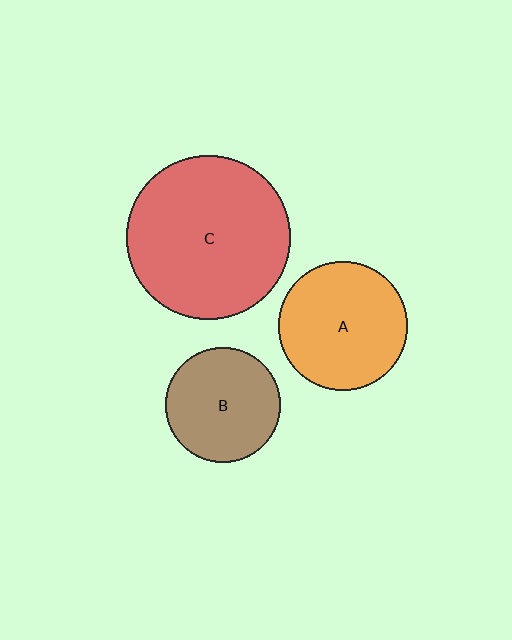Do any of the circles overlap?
No, none of the circles overlap.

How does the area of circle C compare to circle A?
Approximately 1.6 times.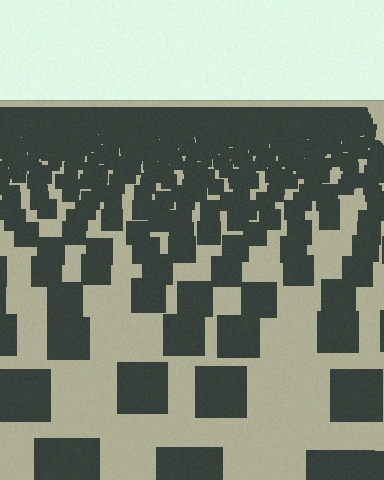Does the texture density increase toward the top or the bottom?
Density increases toward the top.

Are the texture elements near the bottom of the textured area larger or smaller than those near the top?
Larger. Near the bottom, elements are closer to the viewer and appear at a bigger on-screen size.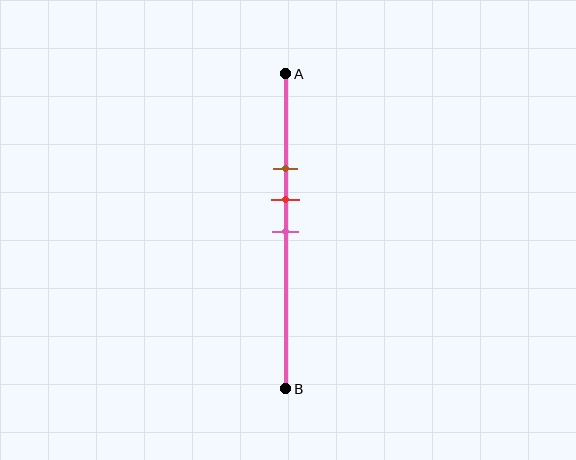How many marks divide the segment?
There are 3 marks dividing the segment.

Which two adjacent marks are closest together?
The red and pink marks are the closest adjacent pair.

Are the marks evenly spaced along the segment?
Yes, the marks are approximately evenly spaced.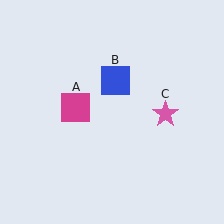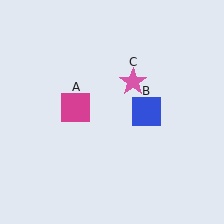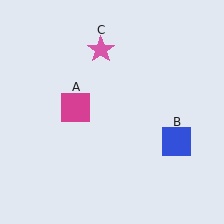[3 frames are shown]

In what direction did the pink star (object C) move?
The pink star (object C) moved up and to the left.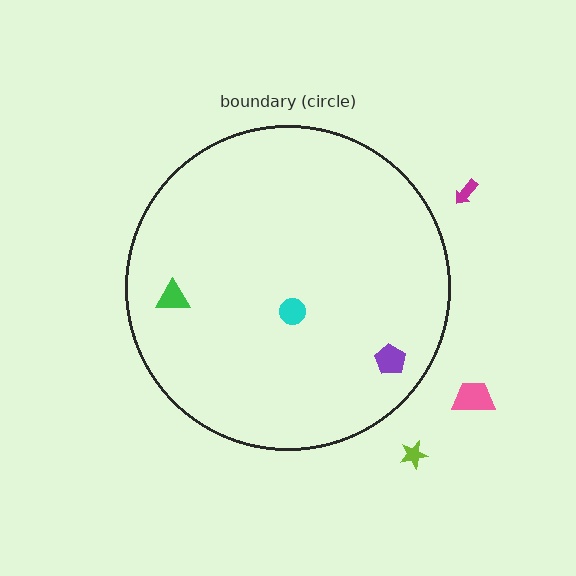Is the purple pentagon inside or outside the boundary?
Inside.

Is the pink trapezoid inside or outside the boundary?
Outside.